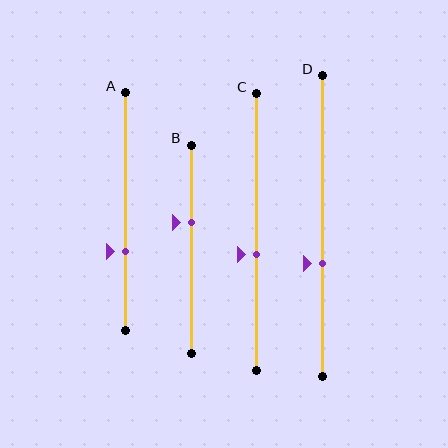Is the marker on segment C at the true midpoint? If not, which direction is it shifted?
No, the marker on segment C is shifted downward by about 8% of the segment length.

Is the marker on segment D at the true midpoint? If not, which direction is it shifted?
No, the marker on segment D is shifted downward by about 12% of the segment length.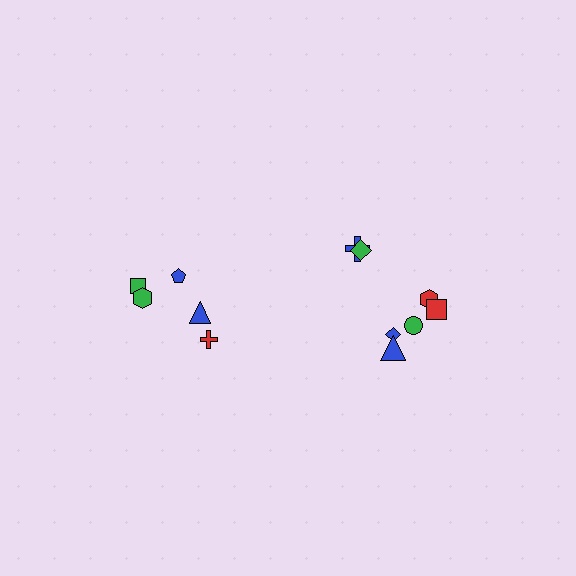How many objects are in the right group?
There are 7 objects.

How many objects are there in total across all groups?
There are 12 objects.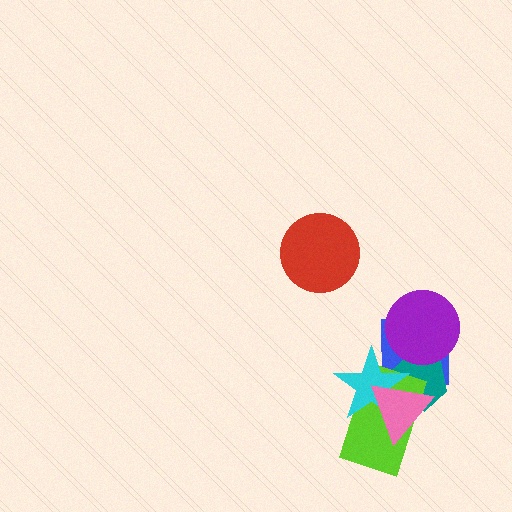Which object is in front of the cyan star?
The pink triangle is in front of the cyan star.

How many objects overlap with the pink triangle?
4 objects overlap with the pink triangle.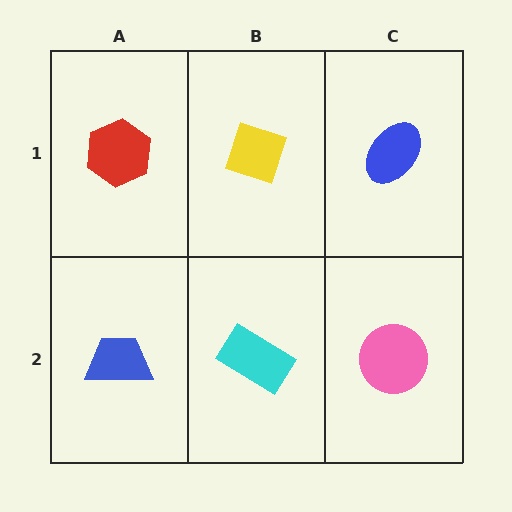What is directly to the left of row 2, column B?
A blue trapezoid.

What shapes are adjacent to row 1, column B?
A cyan rectangle (row 2, column B), a red hexagon (row 1, column A), a blue ellipse (row 1, column C).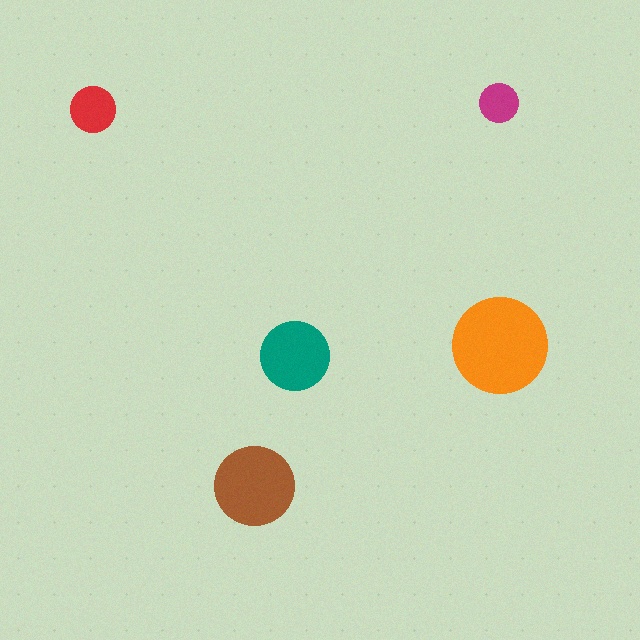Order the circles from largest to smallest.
the orange one, the brown one, the teal one, the red one, the magenta one.